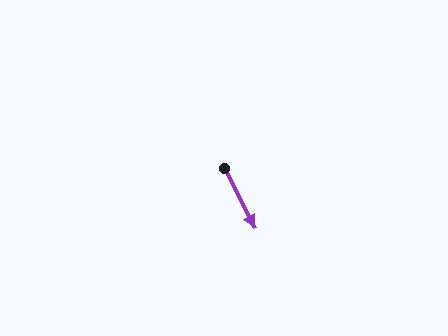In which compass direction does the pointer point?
Southeast.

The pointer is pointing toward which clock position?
Roughly 5 o'clock.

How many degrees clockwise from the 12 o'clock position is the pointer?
Approximately 153 degrees.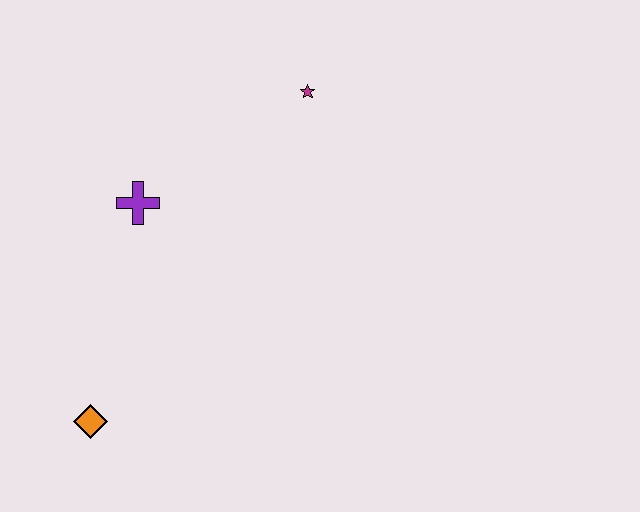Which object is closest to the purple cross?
The magenta star is closest to the purple cross.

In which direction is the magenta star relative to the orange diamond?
The magenta star is above the orange diamond.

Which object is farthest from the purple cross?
The orange diamond is farthest from the purple cross.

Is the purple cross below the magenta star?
Yes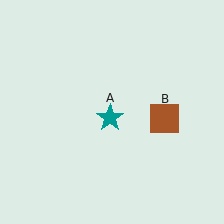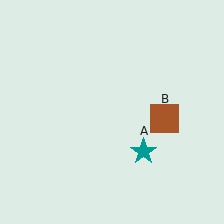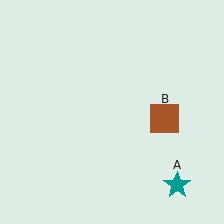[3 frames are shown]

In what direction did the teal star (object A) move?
The teal star (object A) moved down and to the right.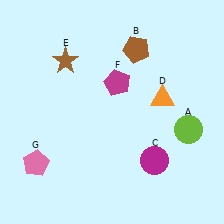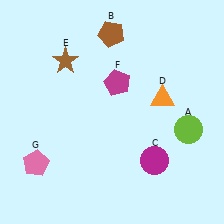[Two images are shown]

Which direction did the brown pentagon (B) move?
The brown pentagon (B) moved left.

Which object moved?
The brown pentagon (B) moved left.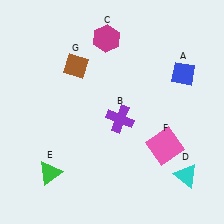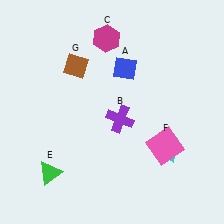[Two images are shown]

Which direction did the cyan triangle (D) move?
The cyan triangle (D) moved up.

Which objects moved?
The objects that moved are: the blue diamond (A), the cyan triangle (D).